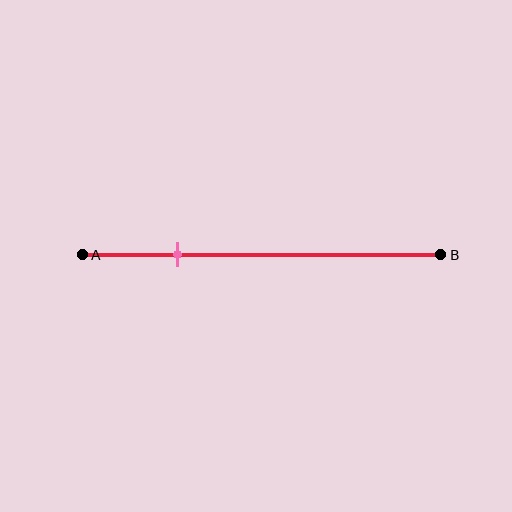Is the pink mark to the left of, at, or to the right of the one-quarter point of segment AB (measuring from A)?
The pink mark is approximately at the one-quarter point of segment AB.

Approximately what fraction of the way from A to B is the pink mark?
The pink mark is approximately 25% of the way from A to B.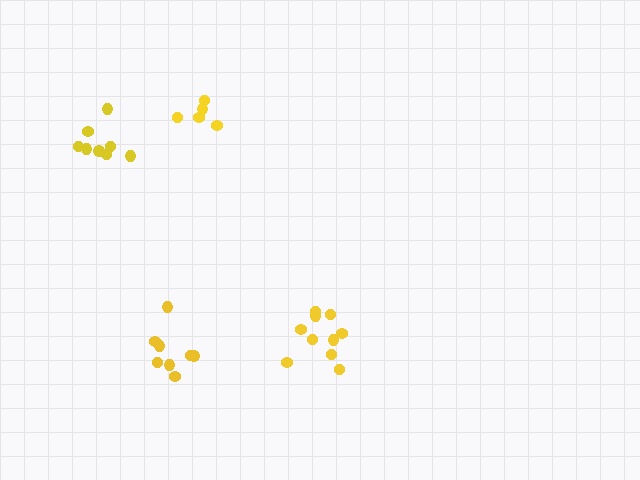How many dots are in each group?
Group 1: 8 dots, Group 2: 8 dots, Group 3: 5 dots, Group 4: 10 dots (31 total).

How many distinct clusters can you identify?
There are 4 distinct clusters.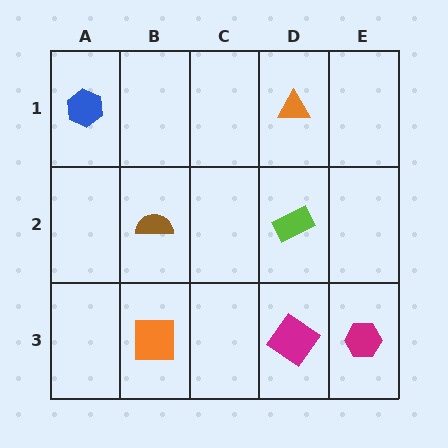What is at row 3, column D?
A magenta diamond.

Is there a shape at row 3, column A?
No, that cell is empty.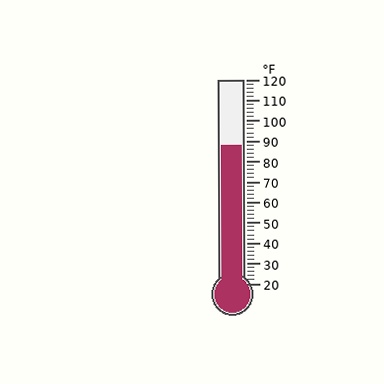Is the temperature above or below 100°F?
The temperature is below 100°F.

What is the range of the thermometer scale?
The thermometer scale ranges from 20°F to 120°F.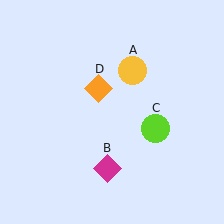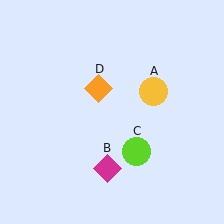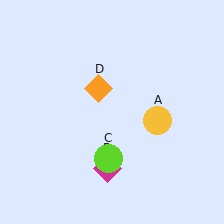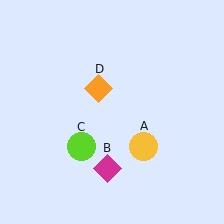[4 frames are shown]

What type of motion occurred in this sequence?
The yellow circle (object A), lime circle (object C) rotated clockwise around the center of the scene.